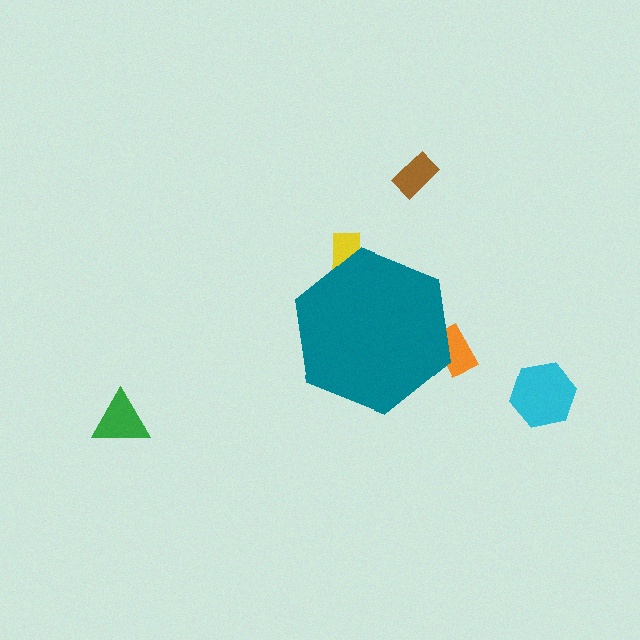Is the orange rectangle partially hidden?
Yes, the orange rectangle is partially hidden behind the teal hexagon.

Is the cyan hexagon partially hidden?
No, the cyan hexagon is fully visible.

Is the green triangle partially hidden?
No, the green triangle is fully visible.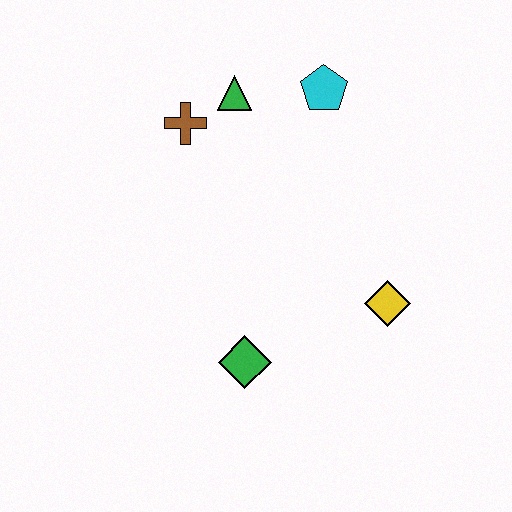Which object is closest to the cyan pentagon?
The green triangle is closest to the cyan pentagon.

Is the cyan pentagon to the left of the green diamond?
No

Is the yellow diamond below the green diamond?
No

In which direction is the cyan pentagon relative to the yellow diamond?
The cyan pentagon is above the yellow diamond.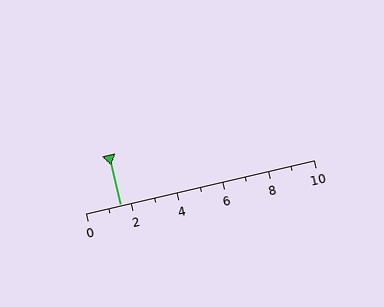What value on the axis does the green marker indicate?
The marker indicates approximately 1.5.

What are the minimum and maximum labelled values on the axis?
The axis runs from 0 to 10.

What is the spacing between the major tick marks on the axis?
The major ticks are spaced 2 apart.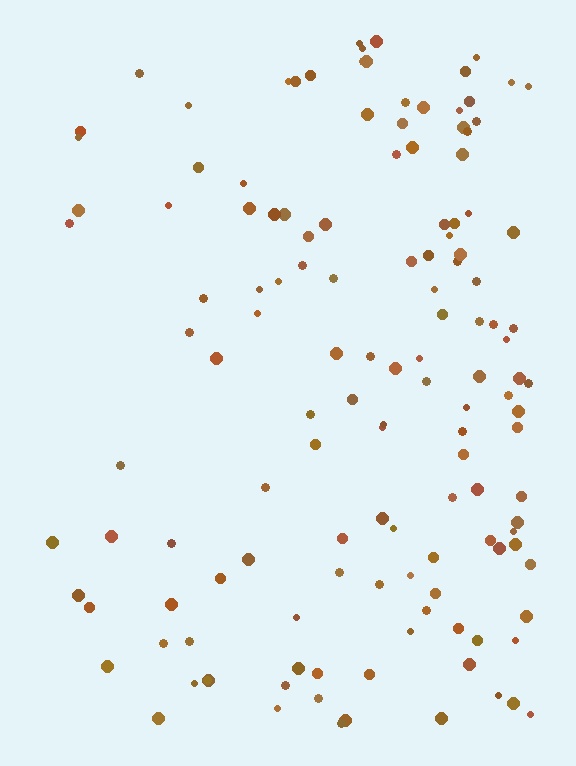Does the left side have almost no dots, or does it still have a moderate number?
Still a moderate number, just noticeably fewer than the right.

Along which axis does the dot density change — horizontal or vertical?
Horizontal.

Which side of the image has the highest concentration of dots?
The right.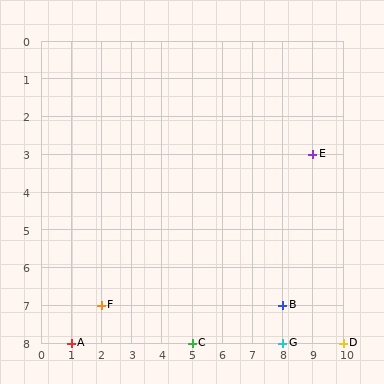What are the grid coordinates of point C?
Point C is at grid coordinates (5, 8).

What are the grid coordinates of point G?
Point G is at grid coordinates (8, 8).